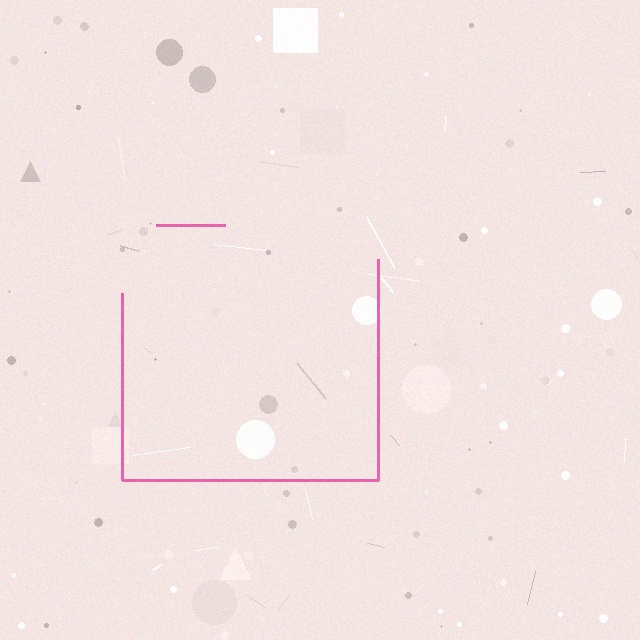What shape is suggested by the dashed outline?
The dashed outline suggests a square.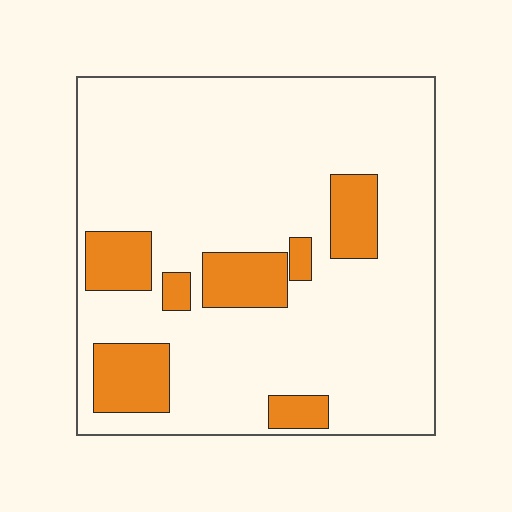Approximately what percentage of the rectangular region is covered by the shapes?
Approximately 15%.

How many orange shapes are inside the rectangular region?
7.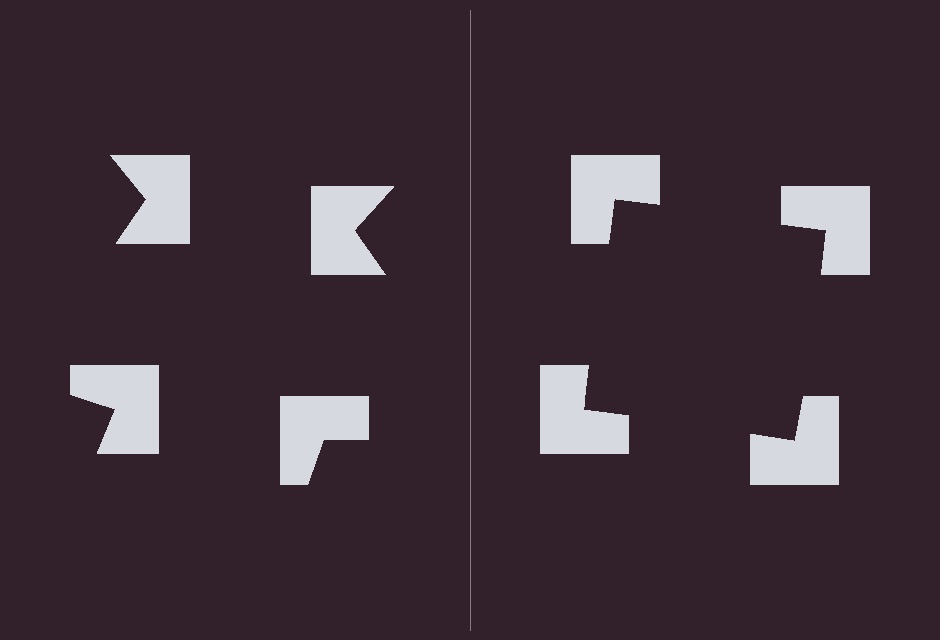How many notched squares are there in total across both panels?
8 — 4 on each side.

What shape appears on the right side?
An illusory square.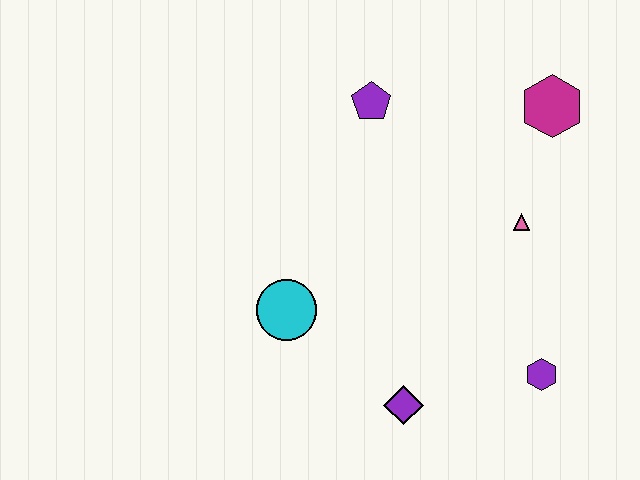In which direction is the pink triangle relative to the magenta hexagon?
The pink triangle is below the magenta hexagon.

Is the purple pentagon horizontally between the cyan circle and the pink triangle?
Yes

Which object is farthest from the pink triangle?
The cyan circle is farthest from the pink triangle.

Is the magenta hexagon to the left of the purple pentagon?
No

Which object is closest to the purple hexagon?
The purple diamond is closest to the purple hexagon.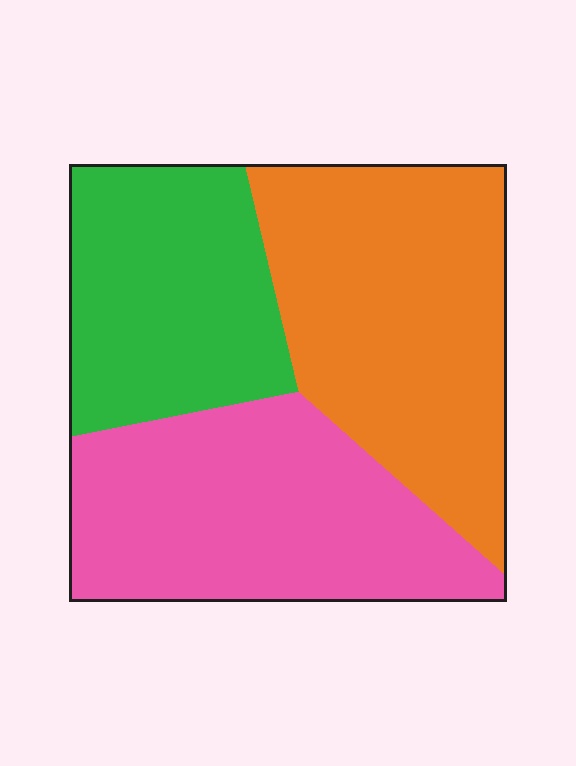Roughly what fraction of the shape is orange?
Orange takes up about three eighths (3/8) of the shape.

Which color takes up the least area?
Green, at roughly 25%.